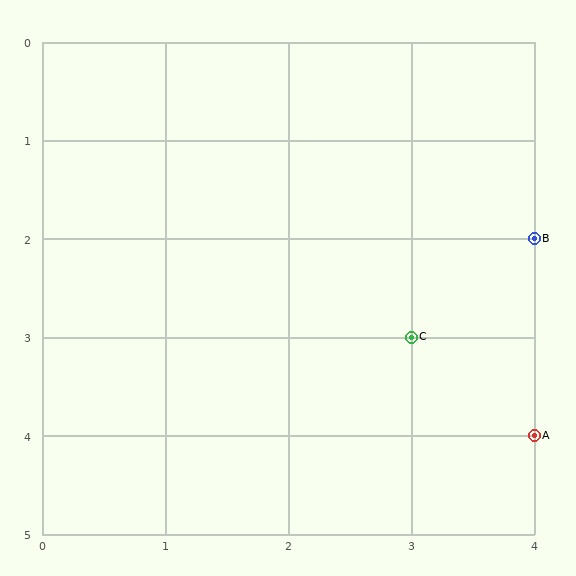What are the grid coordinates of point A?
Point A is at grid coordinates (4, 4).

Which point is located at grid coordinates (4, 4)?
Point A is at (4, 4).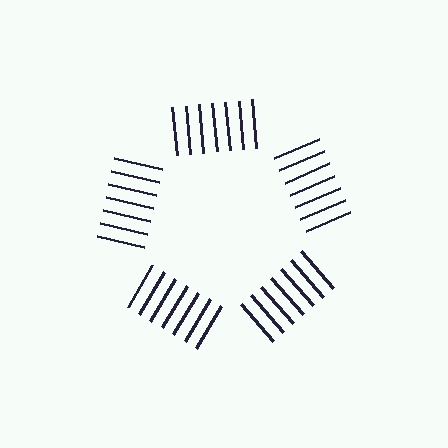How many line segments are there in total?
35 — 7 along each of the 5 edges.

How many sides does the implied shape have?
5 sides — the line-ends trace a pentagon.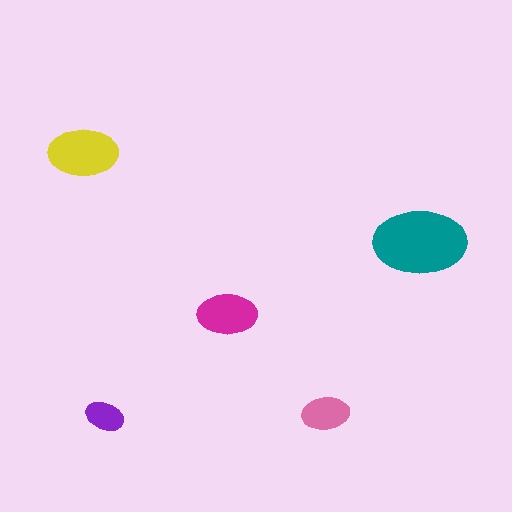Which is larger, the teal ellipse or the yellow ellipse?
The teal one.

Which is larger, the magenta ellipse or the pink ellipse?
The magenta one.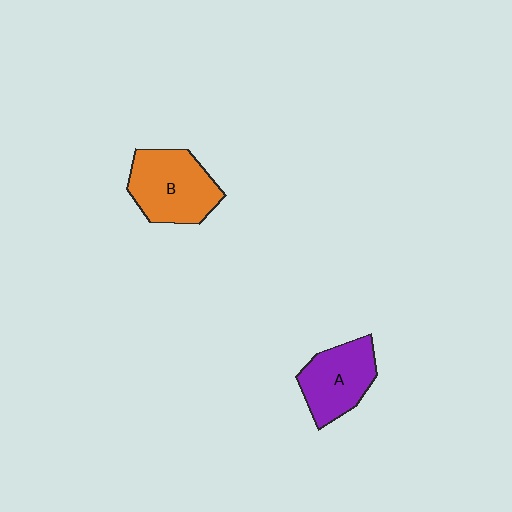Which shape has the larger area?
Shape B (orange).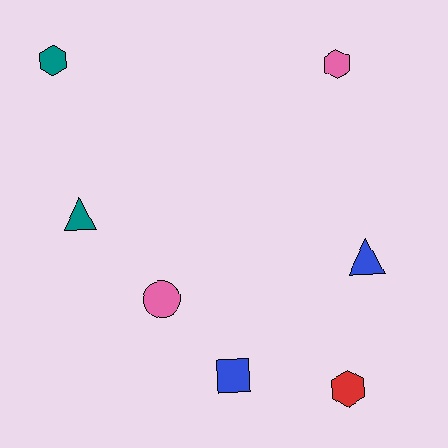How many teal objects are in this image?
There are 2 teal objects.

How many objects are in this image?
There are 7 objects.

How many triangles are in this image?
There are 2 triangles.